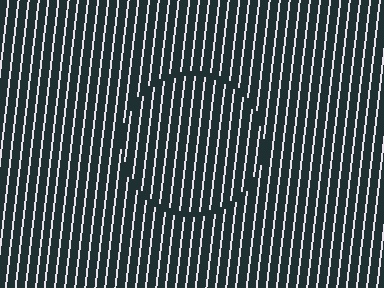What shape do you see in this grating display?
An illusory circle. The interior of the shape contains the same grating, shifted by half a period — the contour is defined by the phase discontinuity where line-ends from the inner and outer gratings abut.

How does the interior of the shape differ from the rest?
The interior of the shape contains the same grating, shifted by half a period — the contour is defined by the phase discontinuity where line-ends from the inner and outer gratings abut.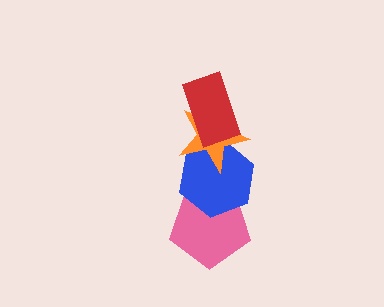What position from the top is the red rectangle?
The red rectangle is 1st from the top.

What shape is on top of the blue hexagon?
The orange star is on top of the blue hexagon.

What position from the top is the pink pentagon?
The pink pentagon is 4th from the top.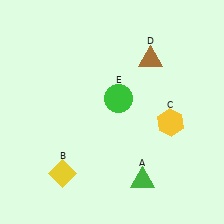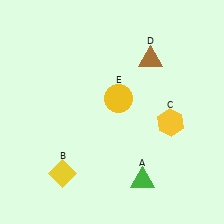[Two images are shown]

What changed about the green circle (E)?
In Image 1, E is green. In Image 2, it changed to yellow.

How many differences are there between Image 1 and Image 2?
There is 1 difference between the two images.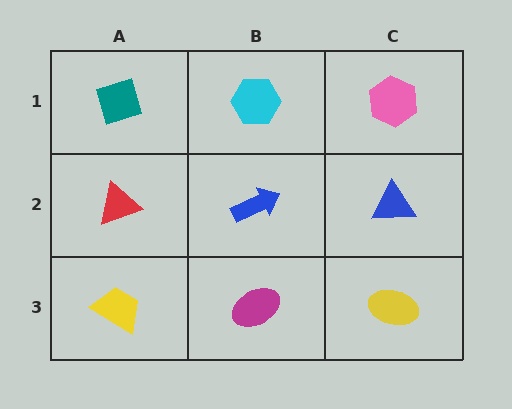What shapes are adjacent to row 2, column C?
A pink hexagon (row 1, column C), a yellow ellipse (row 3, column C), a blue arrow (row 2, column B).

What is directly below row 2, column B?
A magenta ellipse.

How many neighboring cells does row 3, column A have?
2.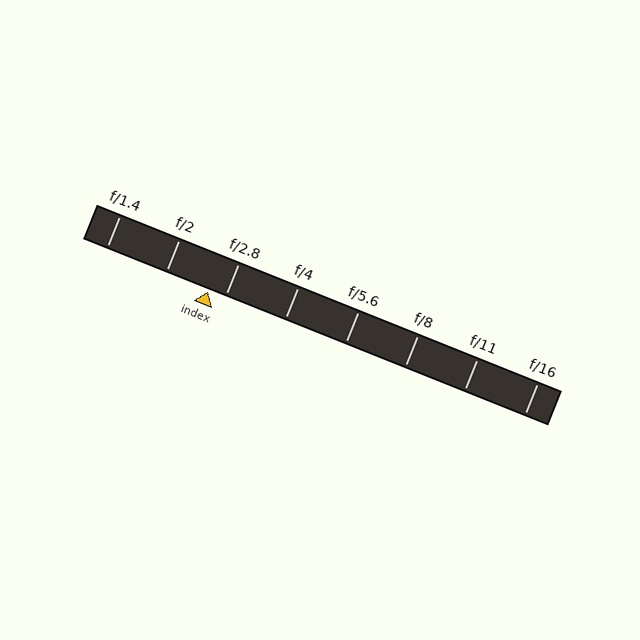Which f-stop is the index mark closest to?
The index mark is closest to f/2.8.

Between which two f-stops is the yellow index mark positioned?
The index mark is between f/2 and f/2.8.